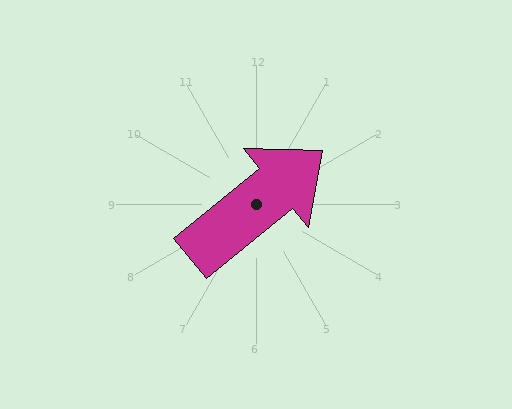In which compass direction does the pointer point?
Northeast.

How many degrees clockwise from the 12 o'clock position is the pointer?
Approximately 51 degrees.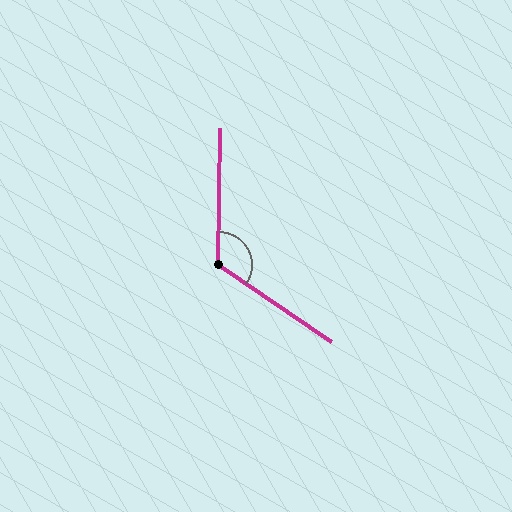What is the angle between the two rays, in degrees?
Approximately 124 degrees.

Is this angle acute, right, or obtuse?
It is obtuse.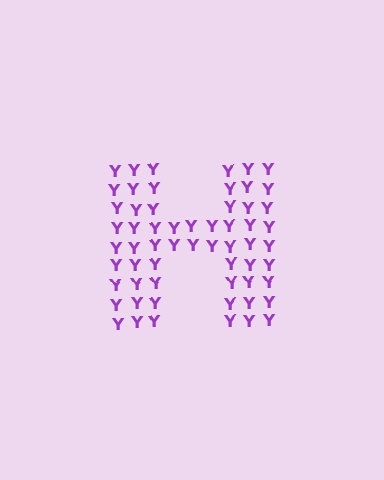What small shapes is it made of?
It is made of small letter Y's.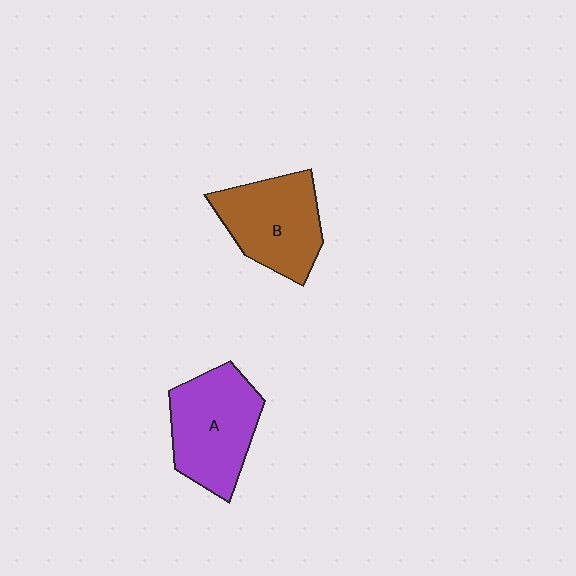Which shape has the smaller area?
Shape B (brown).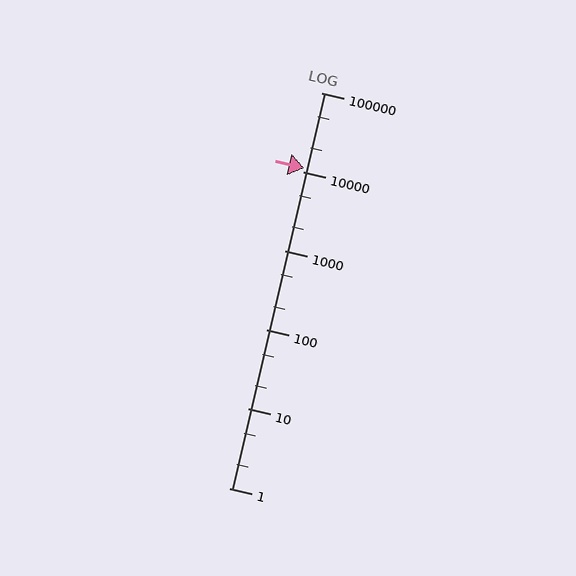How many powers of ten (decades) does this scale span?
The scale spans 5 decades, from 1 to 100000.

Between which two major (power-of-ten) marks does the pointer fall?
The pointer is between 10000 and 100000.